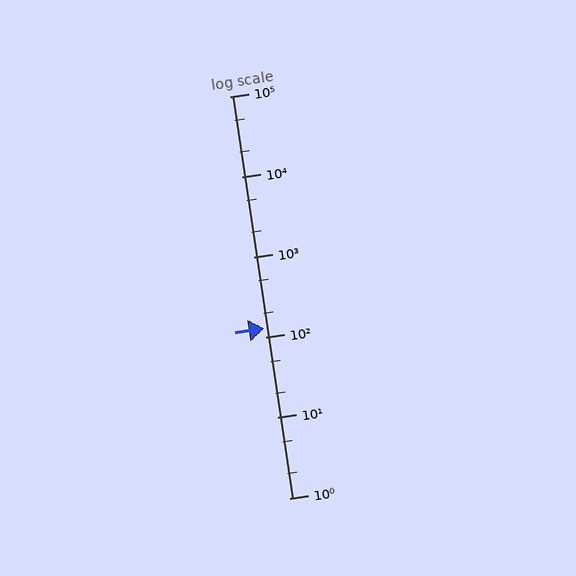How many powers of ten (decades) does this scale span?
The scale spans 5 decades, from 1 to 100000.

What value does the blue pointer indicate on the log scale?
The pointer indicates approximately 130.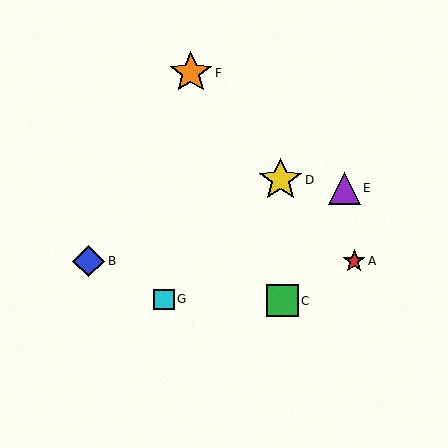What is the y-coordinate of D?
Object D is at y≈180.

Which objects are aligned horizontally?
Objects A, B are aligned horizontally.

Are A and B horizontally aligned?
Yes, both are at y≈261.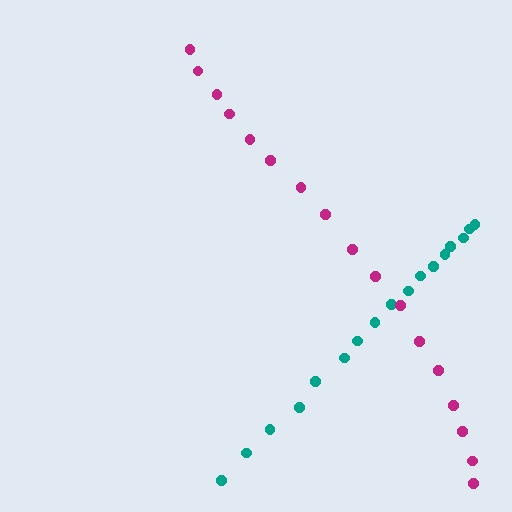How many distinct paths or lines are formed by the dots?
There are 2 distinct paths.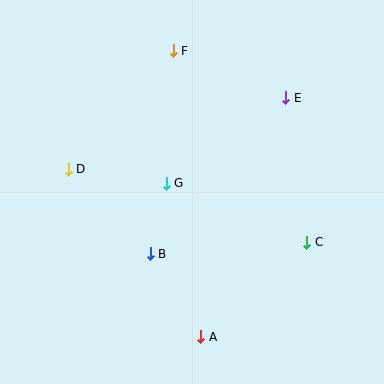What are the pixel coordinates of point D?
Point D is at (68, 169).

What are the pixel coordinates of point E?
Point E is at (286, 98).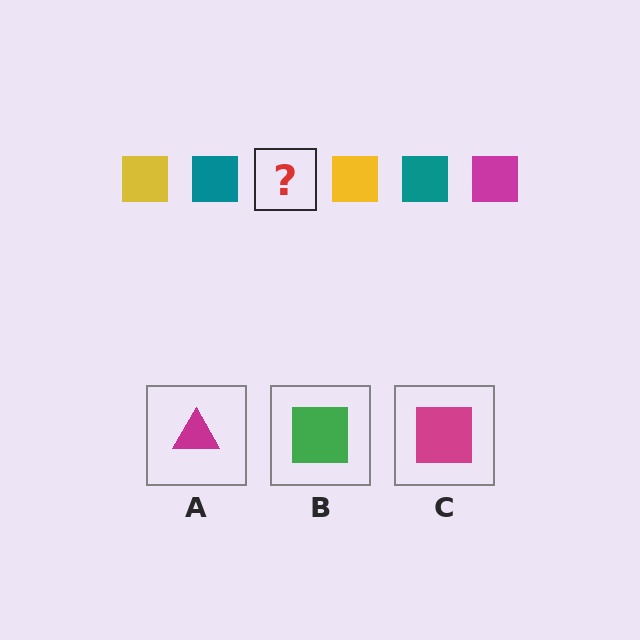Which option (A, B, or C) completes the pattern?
C.